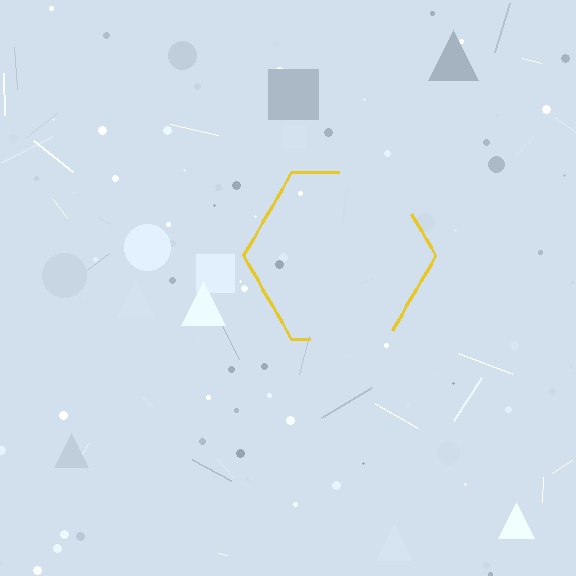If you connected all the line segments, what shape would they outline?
They would outline a hexagon.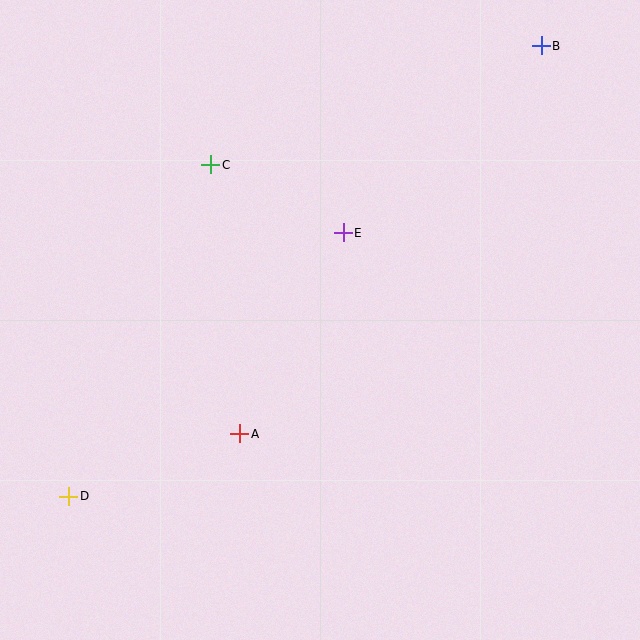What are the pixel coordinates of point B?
Point B is at (541, 46).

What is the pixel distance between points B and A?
The distance between B and A is 492 pixels.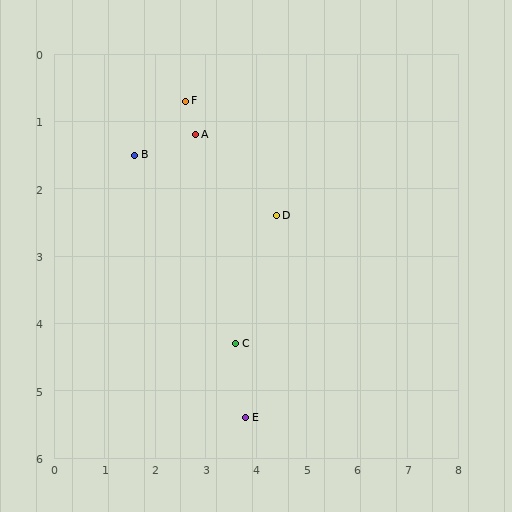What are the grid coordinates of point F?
Point F is at approximately (2.6, 0.7).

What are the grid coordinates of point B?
Point B is at approximately (1.6, 1.5).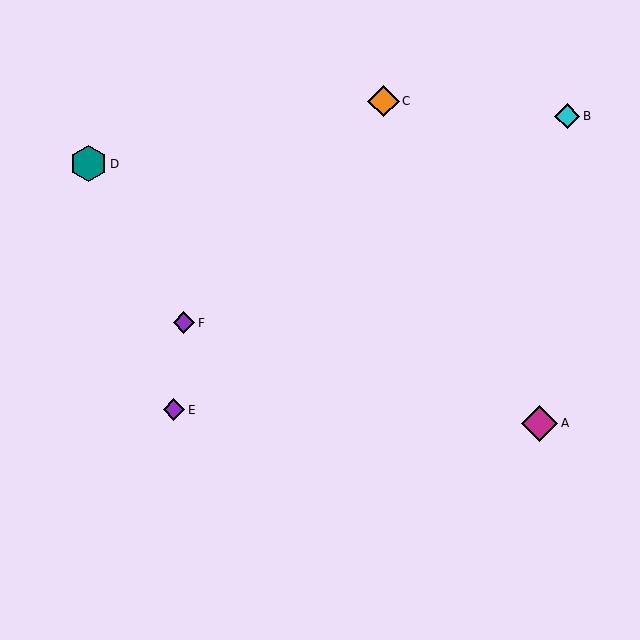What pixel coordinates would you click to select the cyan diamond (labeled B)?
Click at (567, 116) to select the cyan diamond B.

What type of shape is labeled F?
Shape F is a purple diamond.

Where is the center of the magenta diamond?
The center of the magenta diamond is at (540, 423).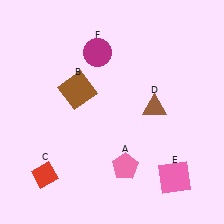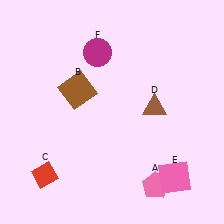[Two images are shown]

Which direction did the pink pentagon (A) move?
The pink pentagon (A) moved right.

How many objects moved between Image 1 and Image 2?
1 object moved between the two images.